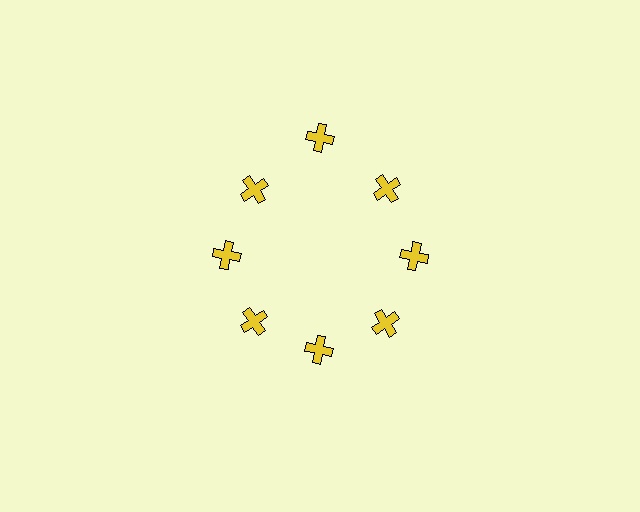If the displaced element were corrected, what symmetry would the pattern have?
It would have 8-fold rotational symmetry — the pattern would map onto itself every 45 degrees.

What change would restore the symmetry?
The symmetry would be restored by moving it inward, back onto the ring so that all 8 crosses sit at equal angles and equal distance from the center.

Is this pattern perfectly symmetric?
No. The 8 yellow crosses are arranged in a ring, but one element near the 12 o'clock position is pushed outward from the center, breaking the 8-fold rotational symmetry.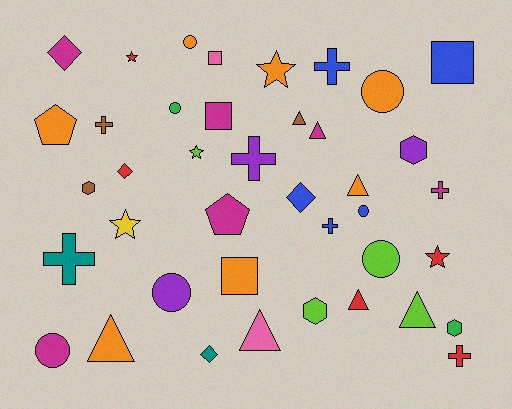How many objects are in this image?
There are 40 objects.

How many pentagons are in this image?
There are 2 pentagons.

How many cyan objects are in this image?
There are no cyan objects.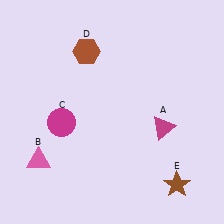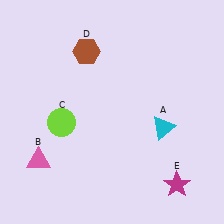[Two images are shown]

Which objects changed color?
A changed from magenta to cyan. C changed from magenta to lime. E changed from brown to magenta.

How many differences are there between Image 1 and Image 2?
There are 3 differences between the two images.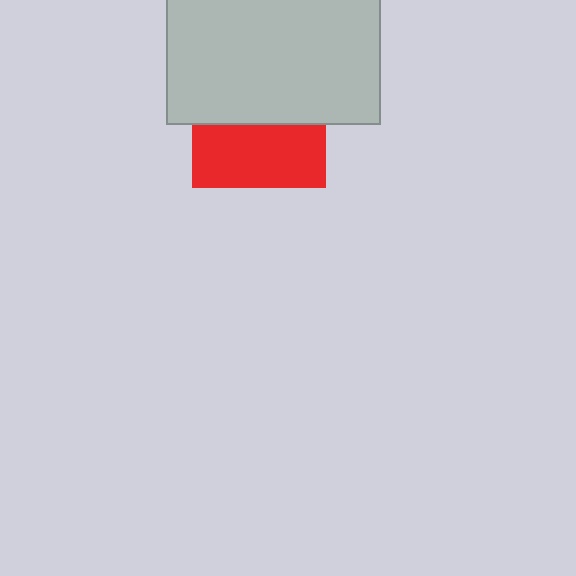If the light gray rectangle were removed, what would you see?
You would see the complete red square.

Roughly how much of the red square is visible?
About half of it is visible (roughly 46%).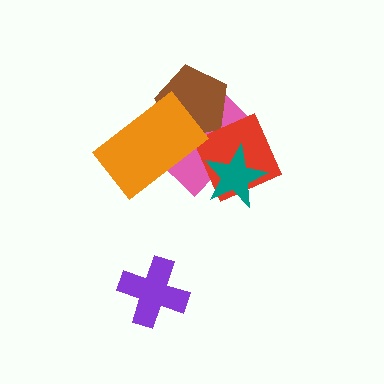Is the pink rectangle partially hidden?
Yes, it is partially covered by another shape.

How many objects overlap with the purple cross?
0 objects overlap with the purple cross.